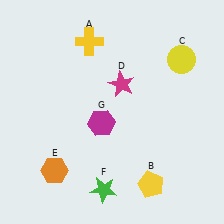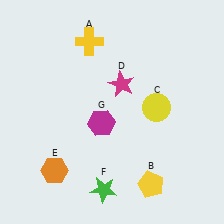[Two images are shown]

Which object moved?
The yellow circle (C) moved down.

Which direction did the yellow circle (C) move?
The yellow circle (C) moved down.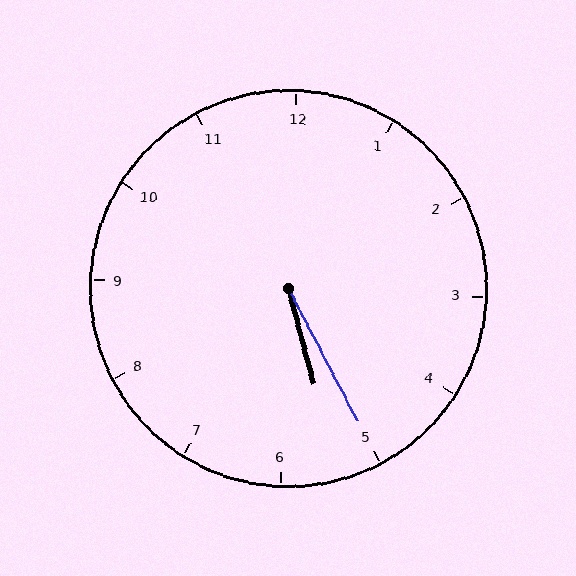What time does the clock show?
5:25.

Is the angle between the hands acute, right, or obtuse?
It is acute.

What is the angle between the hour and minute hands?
Approximately 12 degrees.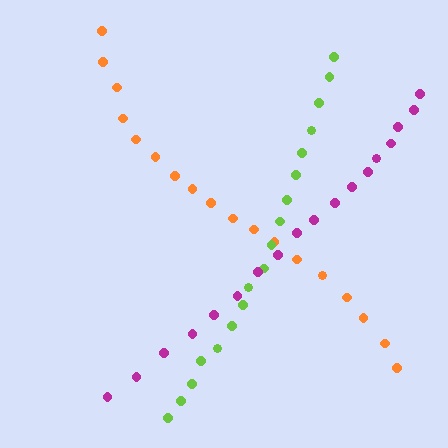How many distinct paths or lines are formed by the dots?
There are 3 distinct paths.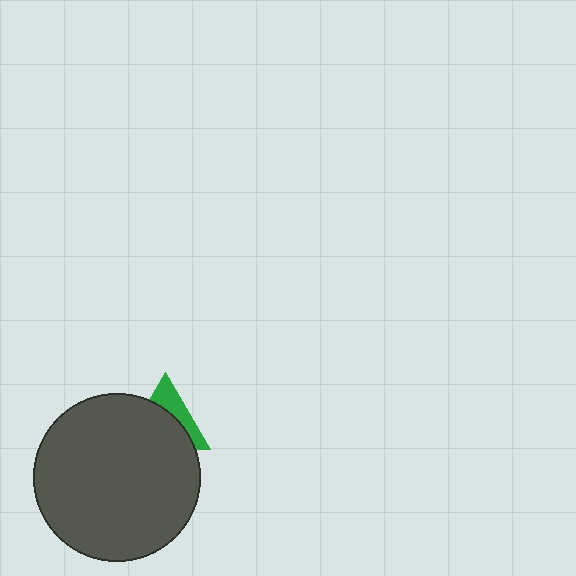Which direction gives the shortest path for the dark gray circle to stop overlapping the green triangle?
Moving down gives the shortest separation.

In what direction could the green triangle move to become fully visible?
The green triangle could move up. That would shift it out from behind the dark gray circle entirely.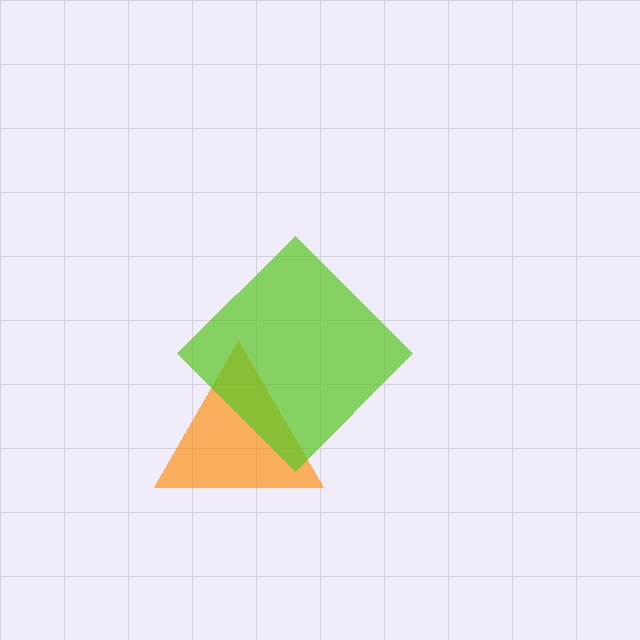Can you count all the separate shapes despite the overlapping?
Yes, there are 2 separate shapes.